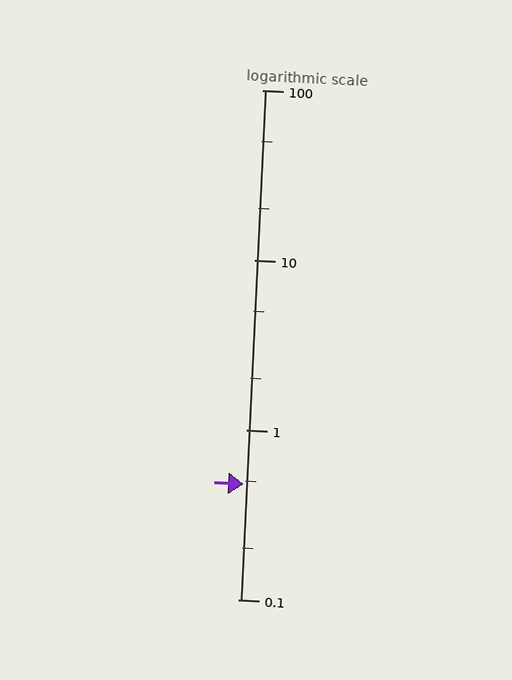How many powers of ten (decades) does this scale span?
The scale spans 3 decades, from 0.1 to 100.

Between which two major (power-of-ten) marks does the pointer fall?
The pointer is between 0.1 and 1.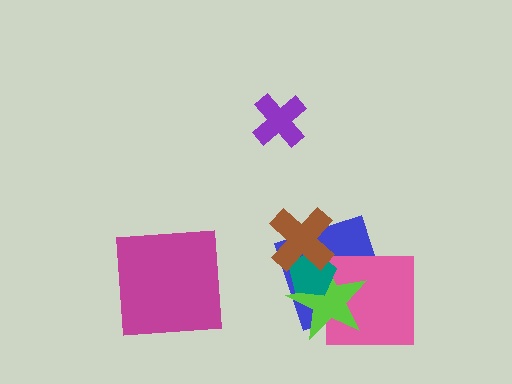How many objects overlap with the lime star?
4 objects overlap with the lime star.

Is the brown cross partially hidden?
No, no other shape covers it.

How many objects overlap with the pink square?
2 objects overlap with the pink square.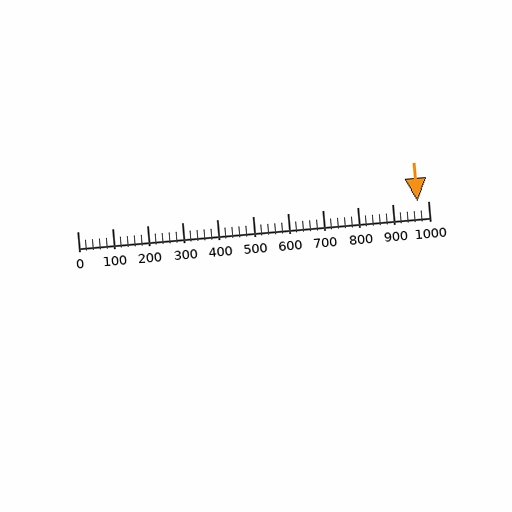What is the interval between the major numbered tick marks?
The major tick marks are spaced 100 units apart.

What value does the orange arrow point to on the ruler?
The orange arrow points to approximately 969.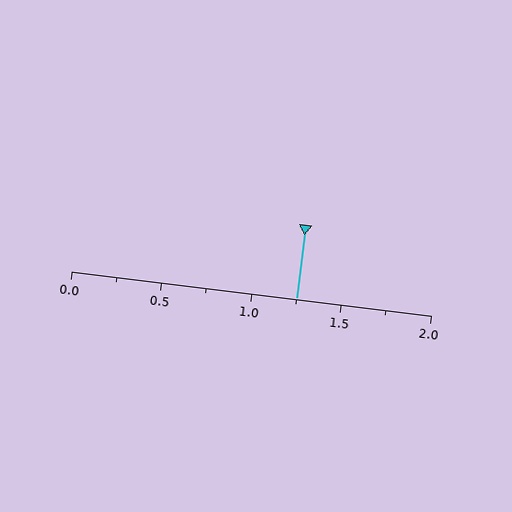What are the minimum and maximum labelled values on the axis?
The axis runs from 0.0 to 2.0.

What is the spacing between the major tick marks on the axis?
The major ticks are spaced 0.5 apart.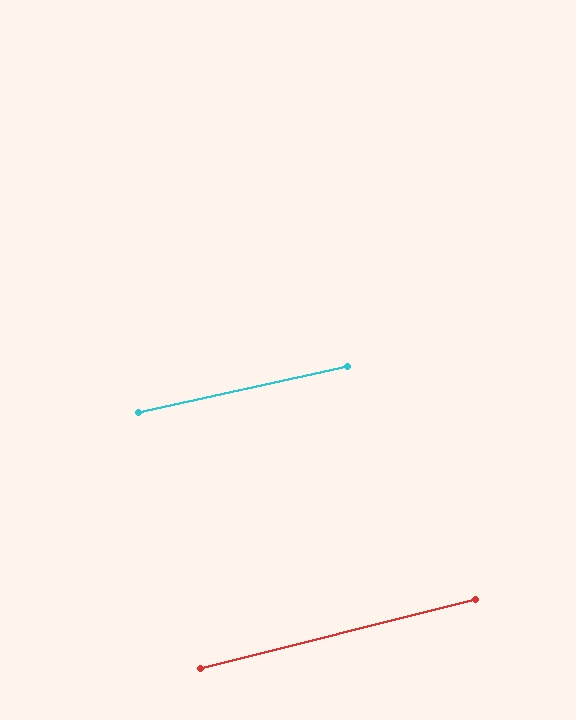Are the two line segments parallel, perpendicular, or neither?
Parallel — their directions differ by only 1.6°.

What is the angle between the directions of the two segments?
Approximately 2 degrees.